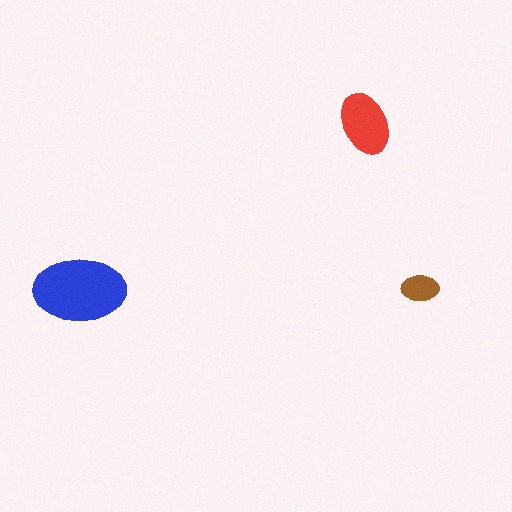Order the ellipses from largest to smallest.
the blue one, the red one, the brown one.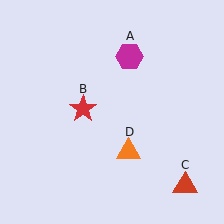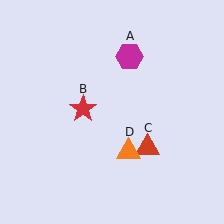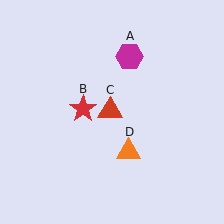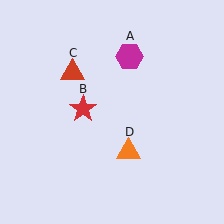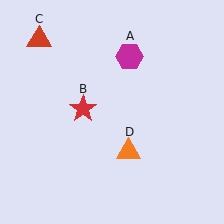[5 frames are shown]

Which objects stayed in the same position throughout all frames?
Magenta hexagon (object A) and red star (object B) and orange triangle (object D) remained stationary.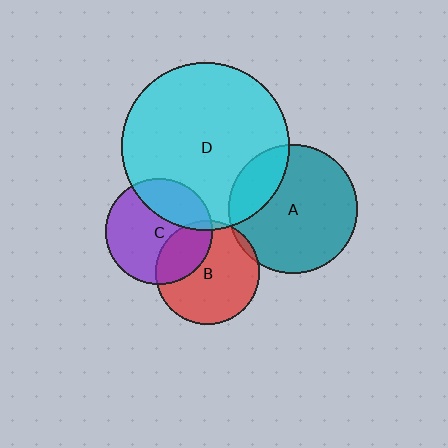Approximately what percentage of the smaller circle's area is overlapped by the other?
Approximately 5%.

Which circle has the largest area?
Circle D (cyan).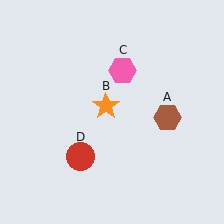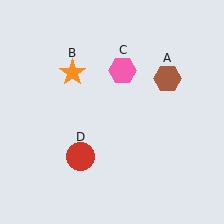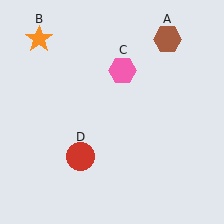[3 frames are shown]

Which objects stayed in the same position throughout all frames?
Pink hexagon (object C) and red circle (object D) remained stationary.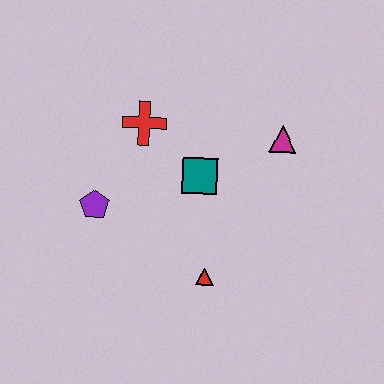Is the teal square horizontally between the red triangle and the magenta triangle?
No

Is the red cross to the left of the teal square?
Yes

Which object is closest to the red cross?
The teal square is closest to the red cross.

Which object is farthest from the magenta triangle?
The purple pentagon is farthest from the magenta triangle.